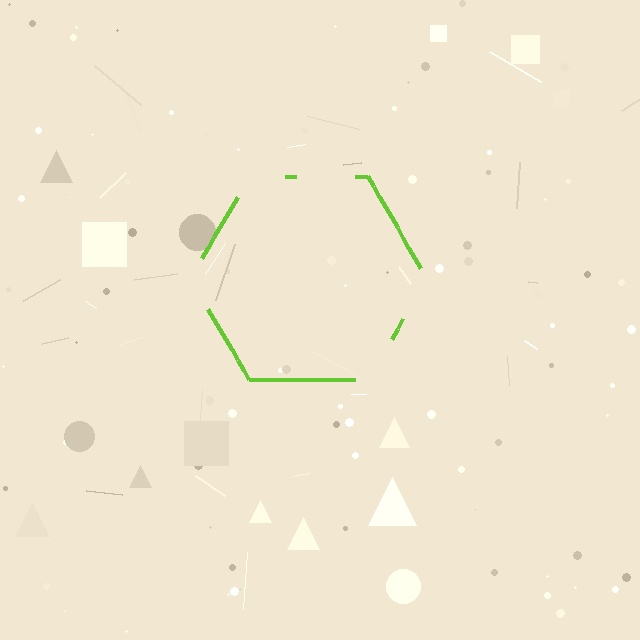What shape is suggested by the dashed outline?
The dashed outline suggests a hexagon.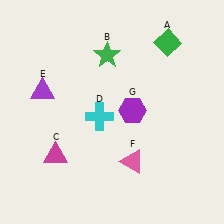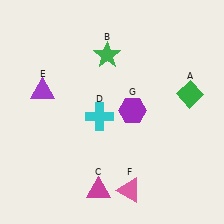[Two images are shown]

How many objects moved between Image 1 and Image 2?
3 objects moved between the two images.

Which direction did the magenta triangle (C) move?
The magenta triangle (C) moved right.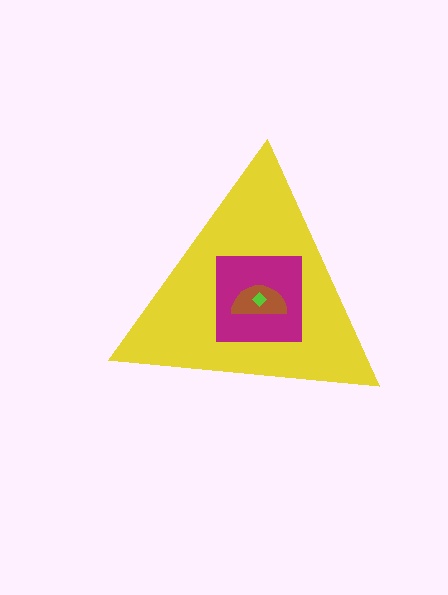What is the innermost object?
The lime diamond.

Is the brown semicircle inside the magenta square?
Yes.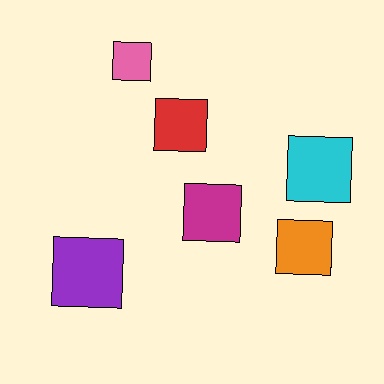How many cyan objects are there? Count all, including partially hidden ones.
There is 1 cyan object.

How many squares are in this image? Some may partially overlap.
There are 6 squares.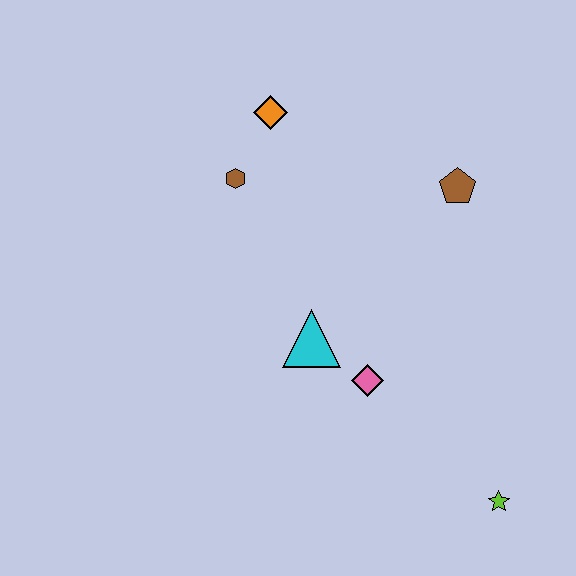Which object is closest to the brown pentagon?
The orange diamond is closest to the brown pentagon.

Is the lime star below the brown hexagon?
Yes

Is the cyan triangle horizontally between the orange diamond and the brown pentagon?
Yes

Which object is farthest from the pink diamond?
The orange diamond is farthest from the pink diamond.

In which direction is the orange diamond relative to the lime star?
The orange diamond is above the lime star.